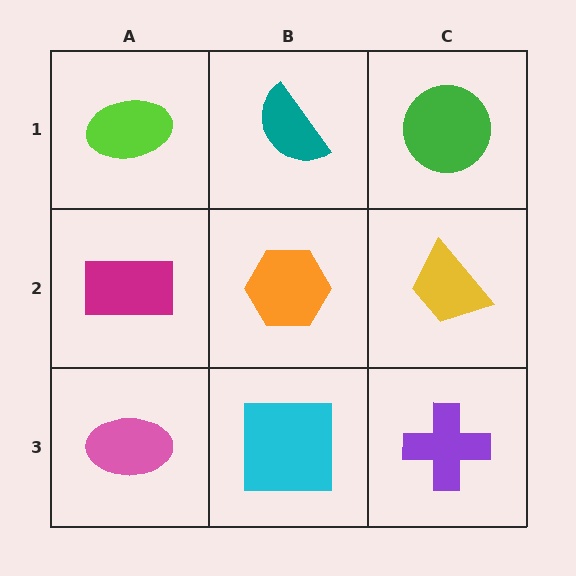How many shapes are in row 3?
3 shapes.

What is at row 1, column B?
A teal semicircle.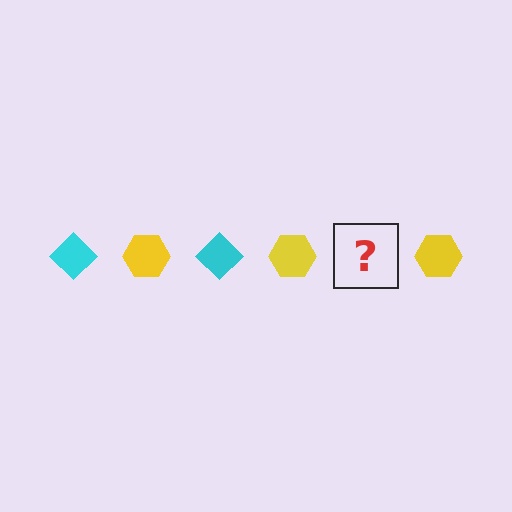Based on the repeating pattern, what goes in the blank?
The blank should be a cyan diamond.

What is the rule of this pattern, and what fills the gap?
The rule is that the pattern alternates between cyan diamond and yellow hexagon. The gap should be filled with a cyan diamond.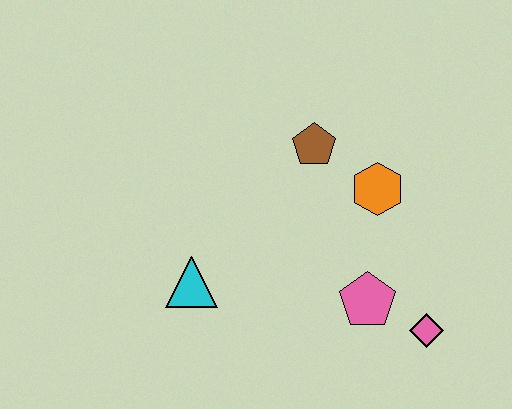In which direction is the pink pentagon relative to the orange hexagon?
The pink pentagon is below the orange hexagon.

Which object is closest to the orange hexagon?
The brown pentagon is closest to the orange hexagon.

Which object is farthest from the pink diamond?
The cyan triangle is farthest from the pink diamond.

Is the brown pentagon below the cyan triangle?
No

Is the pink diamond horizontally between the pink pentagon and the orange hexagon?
No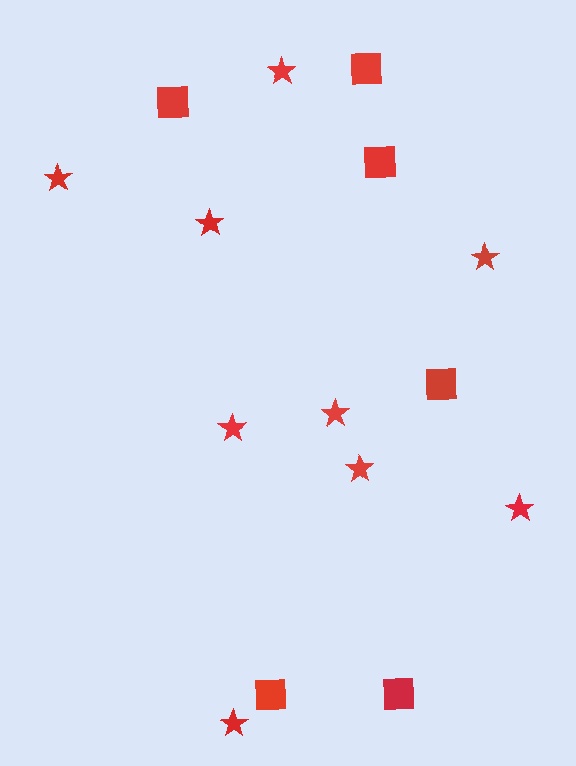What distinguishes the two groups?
There are 2 groups: one group of stars (9) and one group of squares (6).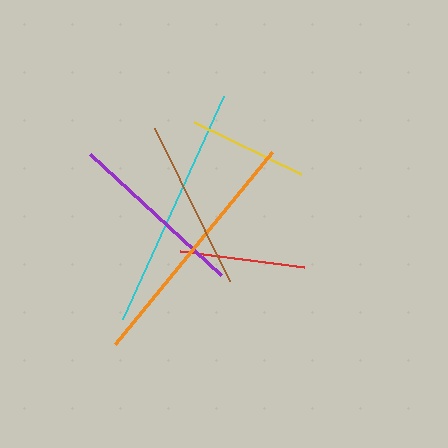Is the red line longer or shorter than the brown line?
The brown line is longer than the red line.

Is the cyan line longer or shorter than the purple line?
The cyan line is longer than the purple line.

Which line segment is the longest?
The orange line is the longest at approximately 248 pixels.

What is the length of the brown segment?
The brown segment is approximately 170 pixels long.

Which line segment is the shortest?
The yellow line is the shortest at approximately 119 pixels.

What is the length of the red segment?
The red segment is approximately 125 pixels long.